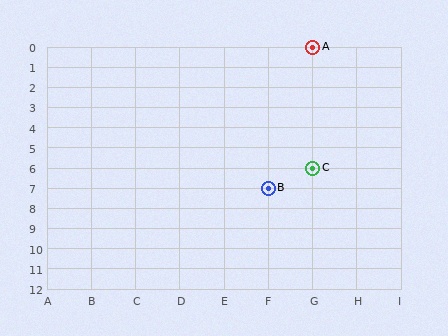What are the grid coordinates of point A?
Point A is at grid coordinates (G, 0).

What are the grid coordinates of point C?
Point C is at grid coordinates (G, 6).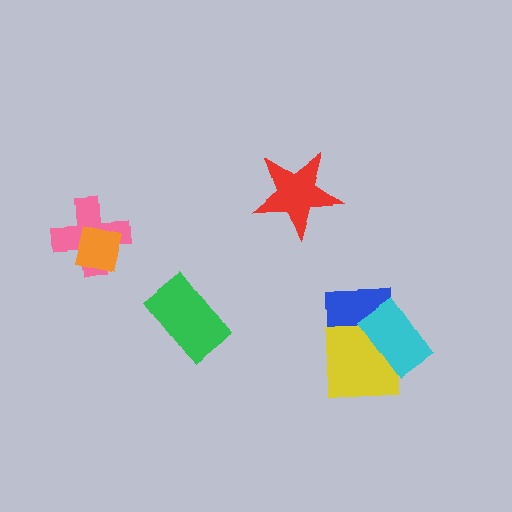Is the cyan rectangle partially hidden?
No, no other shape covers it.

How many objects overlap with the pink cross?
1 object overlaps with the pink cross.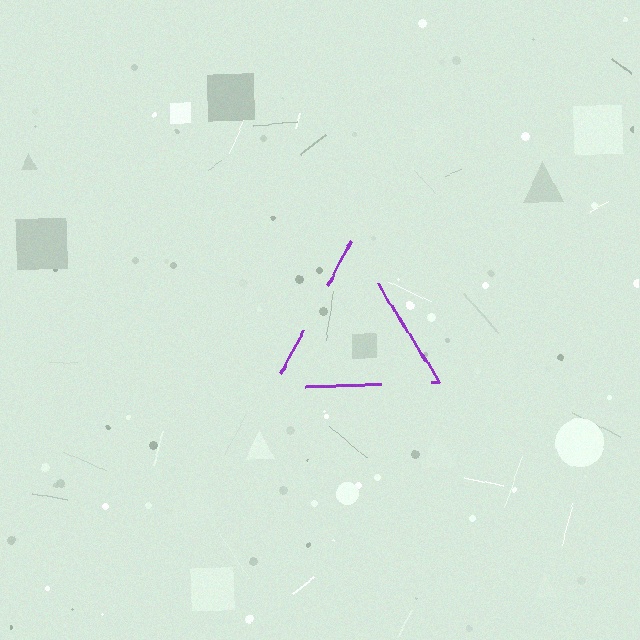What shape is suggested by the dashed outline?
The dashed outline suggests a triangle.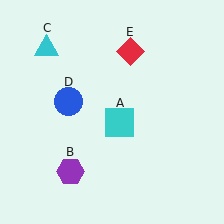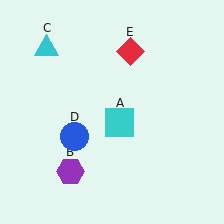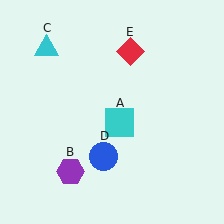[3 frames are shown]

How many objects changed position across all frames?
1 object changed position: blue circle (object D).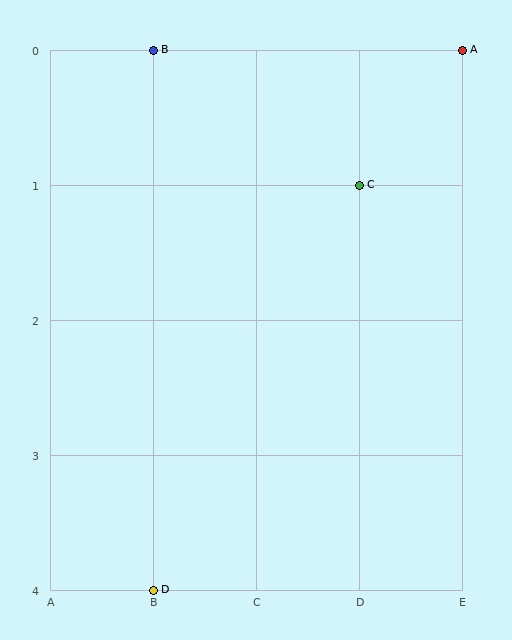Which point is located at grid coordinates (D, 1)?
Point C is at (D, 1).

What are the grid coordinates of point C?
Point C is at grid coordinates (D, 1).